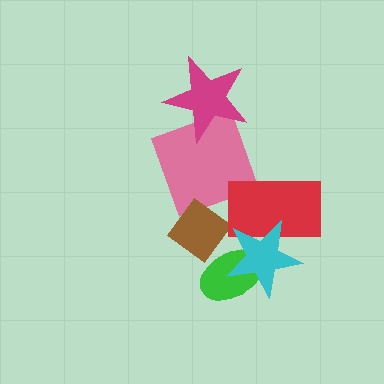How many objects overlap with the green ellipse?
2 objects overlap with the green ellipse.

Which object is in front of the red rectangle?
The cyan star is in front of the red rectangle.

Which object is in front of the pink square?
The magenta star is in front of the pink square.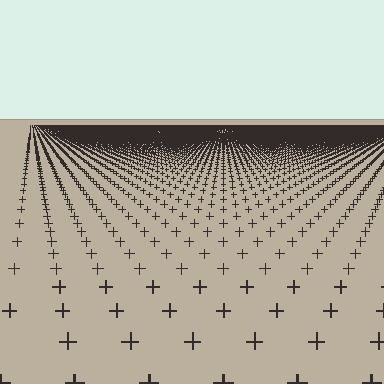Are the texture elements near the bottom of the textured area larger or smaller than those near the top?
Larger. Near the bottom, elements are closer to the viewer and appear at a bigger on-screen size.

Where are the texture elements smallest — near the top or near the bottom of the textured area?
Near the top.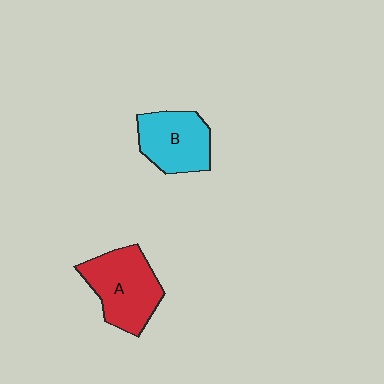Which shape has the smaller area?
Shape B (cyan).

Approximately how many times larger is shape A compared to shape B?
Approximately 1.2 times.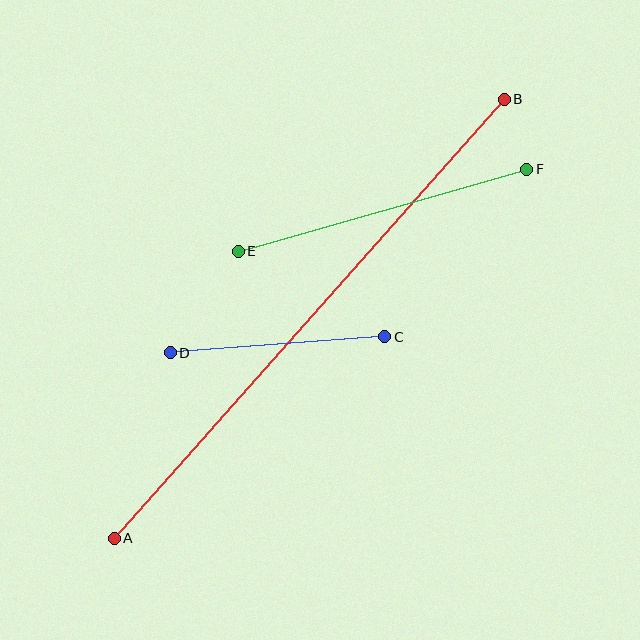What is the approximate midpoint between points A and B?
The midpoint is at approximately (309, 319) pixels.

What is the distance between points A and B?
The distance is approximately 587 pixels.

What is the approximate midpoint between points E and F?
The midpoint is at approximately (382, 210) pixels.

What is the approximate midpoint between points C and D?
The midpoint is at approximately (277, 345) pixels.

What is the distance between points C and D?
The distance is approximately 215 pixels.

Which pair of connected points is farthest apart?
Points A and B are farthest apart.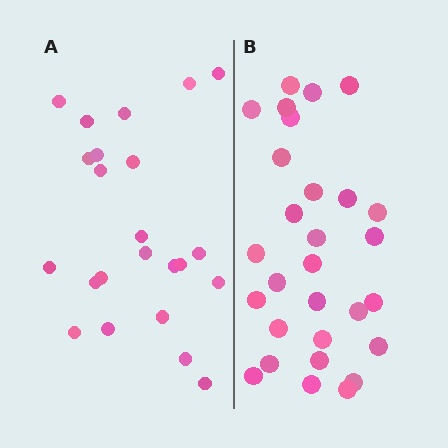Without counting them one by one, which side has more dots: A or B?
Region B (the right region) has more dots.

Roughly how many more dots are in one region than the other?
Region B has about 6 more dots than region A.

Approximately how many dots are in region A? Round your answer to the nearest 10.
About 20 dots. (The exact count is 23, which rounds to 20.)